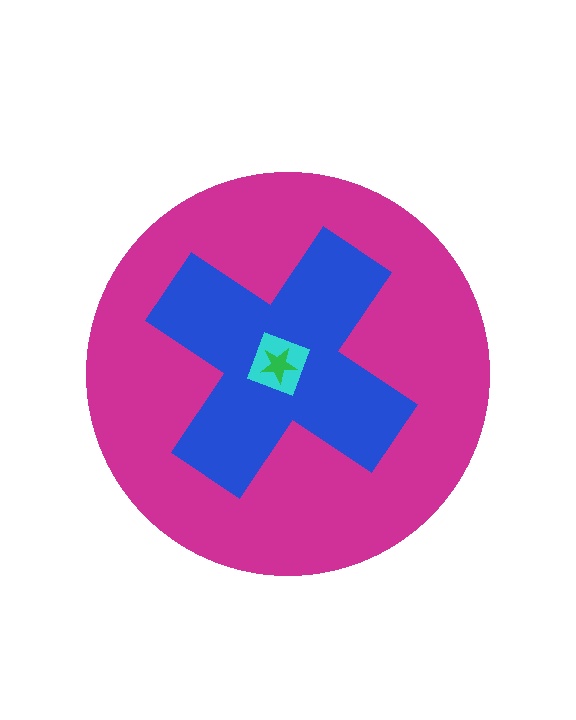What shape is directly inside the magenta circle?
The blue cross.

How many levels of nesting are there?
4.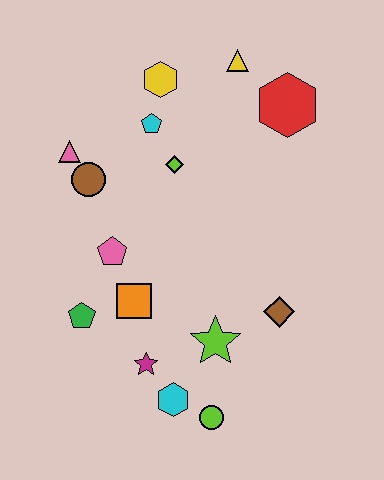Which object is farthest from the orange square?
The yellow triangle is farthest from the orange square.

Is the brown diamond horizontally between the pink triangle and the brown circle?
No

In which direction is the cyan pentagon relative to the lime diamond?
The cyan pentagon is above the lime diamond.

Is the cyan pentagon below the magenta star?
No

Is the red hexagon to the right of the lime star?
Yes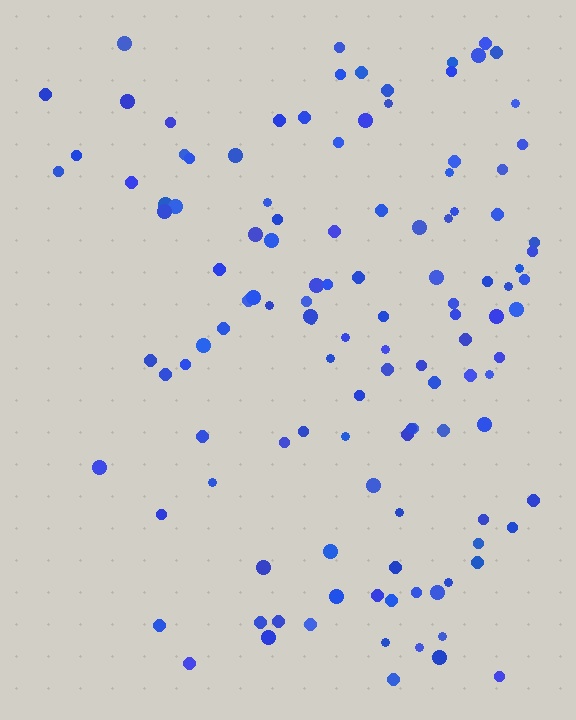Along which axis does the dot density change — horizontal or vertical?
Horizontal.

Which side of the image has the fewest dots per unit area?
The left.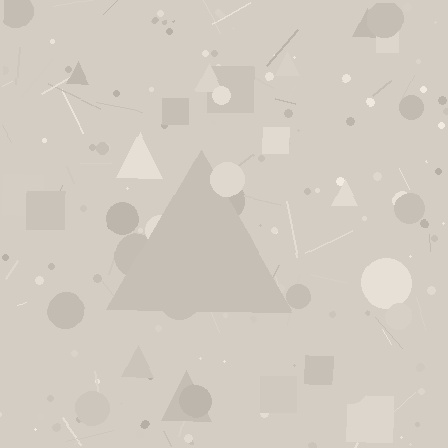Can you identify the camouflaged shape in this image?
The camouflaged shape is a triangle.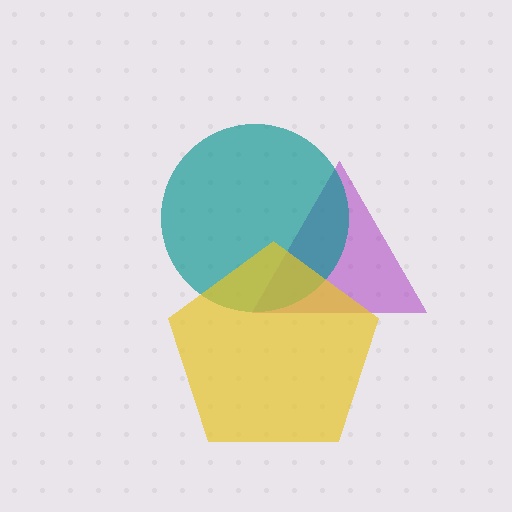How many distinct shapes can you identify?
There are 3 distinct shapes: a purple triangle, a teal circle, a yellow pentagon.